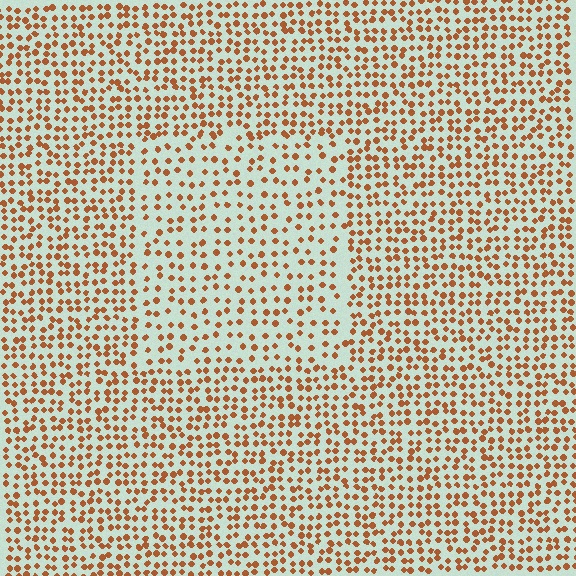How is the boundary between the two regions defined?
The boundary is defined by a change in element density (approximately 1.6x ratio). All elements are the same color, size, and shape.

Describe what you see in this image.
The image contains small brown elements arranged at two different densities. A rectangle-shaped region is visible where the elements are less densely packed than the surrounding area.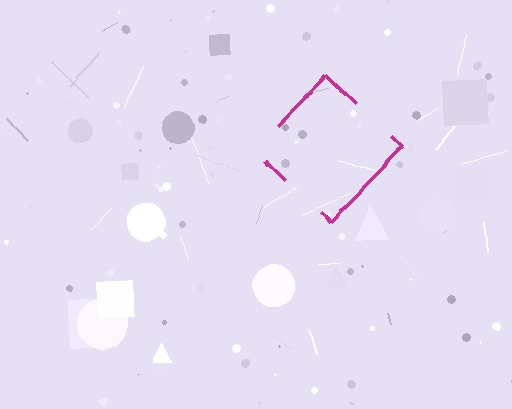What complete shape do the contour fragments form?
The contour fragments form a diamond.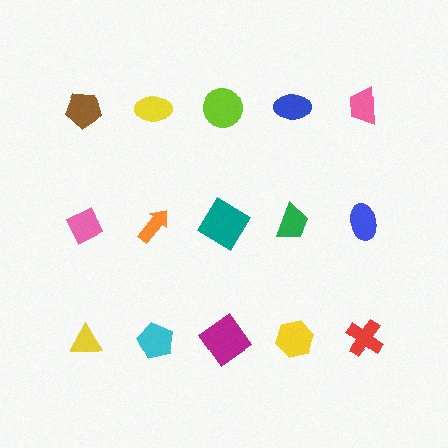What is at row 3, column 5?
A red cross.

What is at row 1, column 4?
A blue ellipse.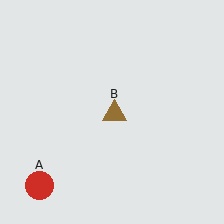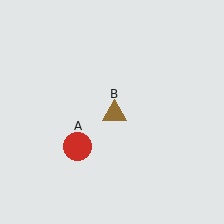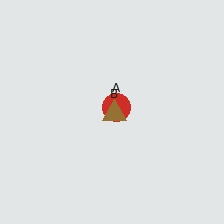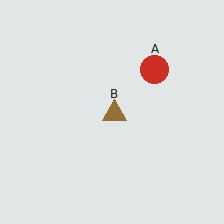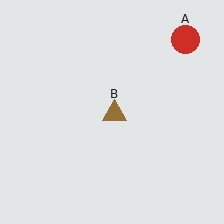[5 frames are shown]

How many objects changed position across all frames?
1 object changed position: red circle (object A).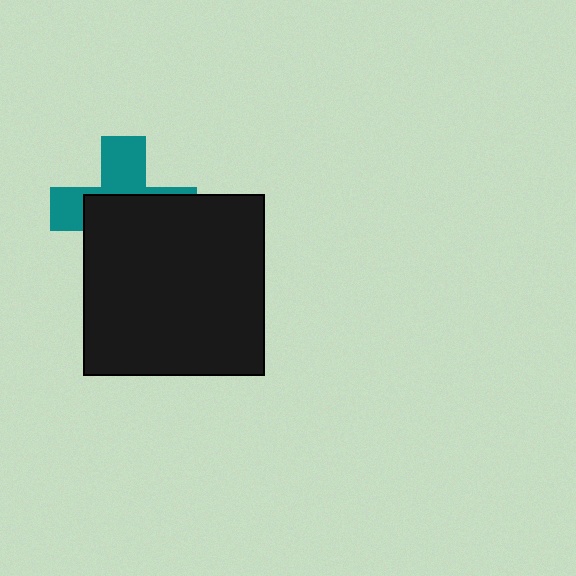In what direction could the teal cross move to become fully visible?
The teal cross could move up. That would shift it out from behind the black square entirely.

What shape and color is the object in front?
The object in front is a black square.